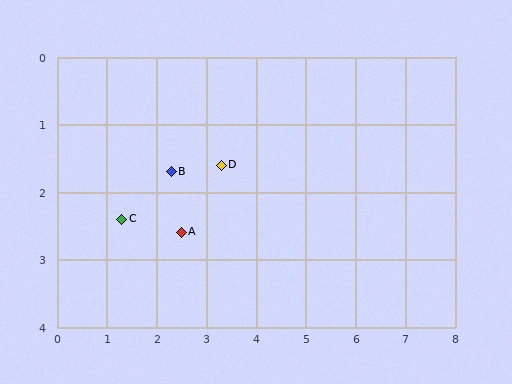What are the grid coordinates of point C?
Point C is at approximately (1.3, 2.4).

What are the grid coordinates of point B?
Point B is at approximately (2.3, 1.7).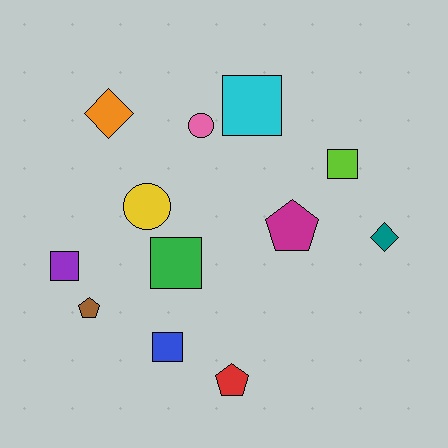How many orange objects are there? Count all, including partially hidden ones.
There is 1 orange object.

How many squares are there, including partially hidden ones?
There are 5 squares.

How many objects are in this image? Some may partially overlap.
There are 12 objects.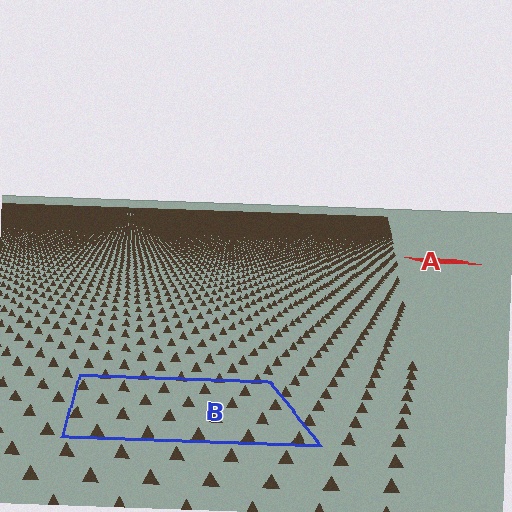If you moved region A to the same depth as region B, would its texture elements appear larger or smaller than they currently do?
They would appear larger. At a closer depth, the same texture elements are projected at a bigger on-screen size.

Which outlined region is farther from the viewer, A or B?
Region A is farther from the viewer — the texture elements inside it appear smaller and more densely packed.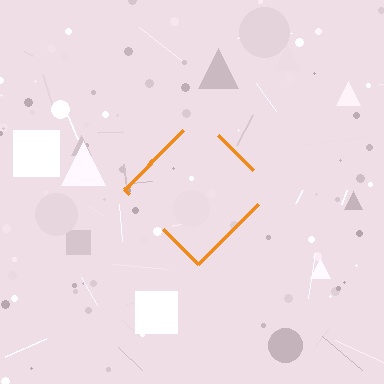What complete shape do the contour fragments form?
The contour fragments form a diamond.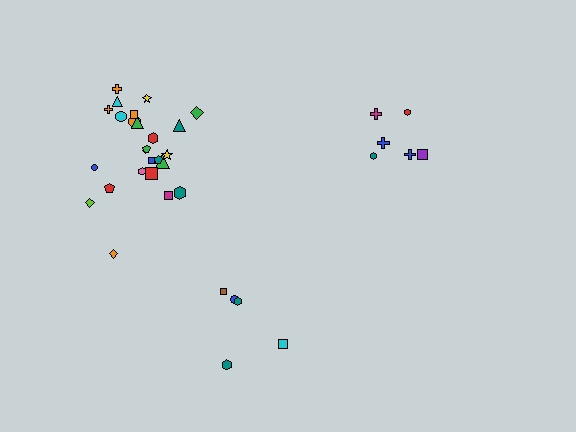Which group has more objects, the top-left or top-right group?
The top-left group.